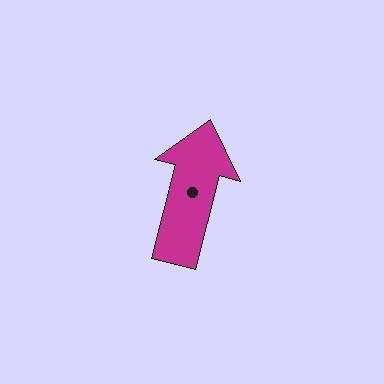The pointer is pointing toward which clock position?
Roughly 12 o'clock.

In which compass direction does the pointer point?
North.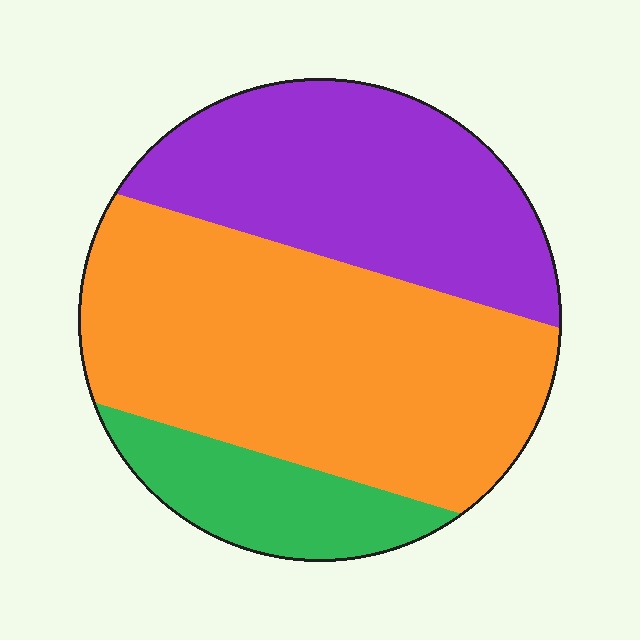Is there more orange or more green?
Orange.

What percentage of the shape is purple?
Purple takes up about one third (1/3) of the shape.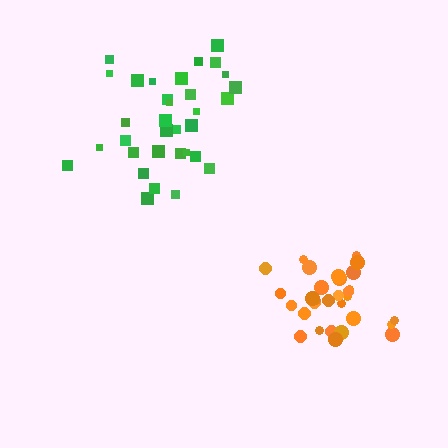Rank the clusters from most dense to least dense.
orange, green.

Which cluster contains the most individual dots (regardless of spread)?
Green (34).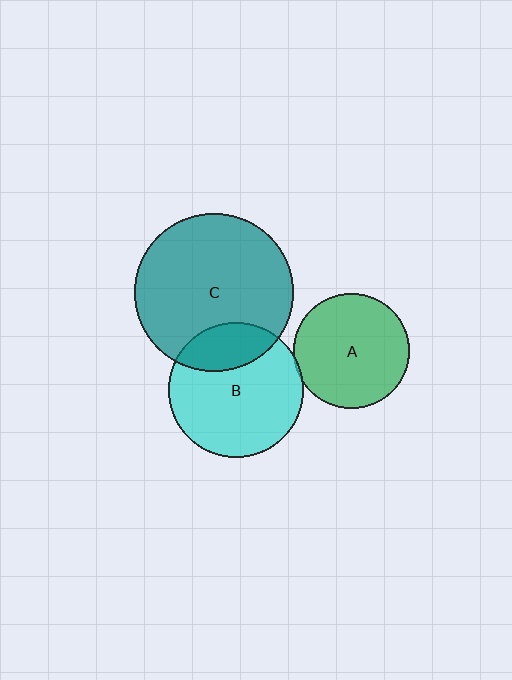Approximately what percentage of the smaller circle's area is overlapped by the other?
Approximately 5%.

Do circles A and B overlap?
Yes.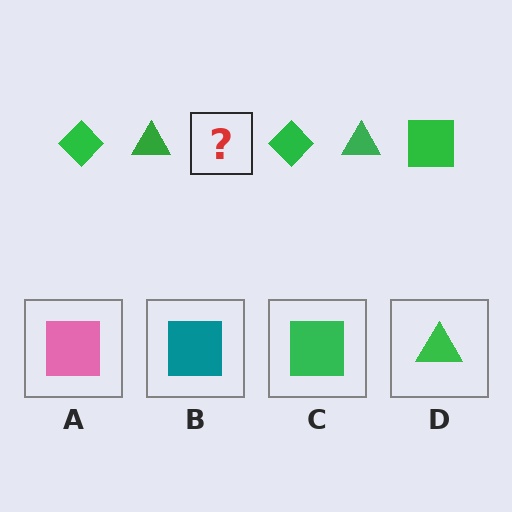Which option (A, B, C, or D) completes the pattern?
C.